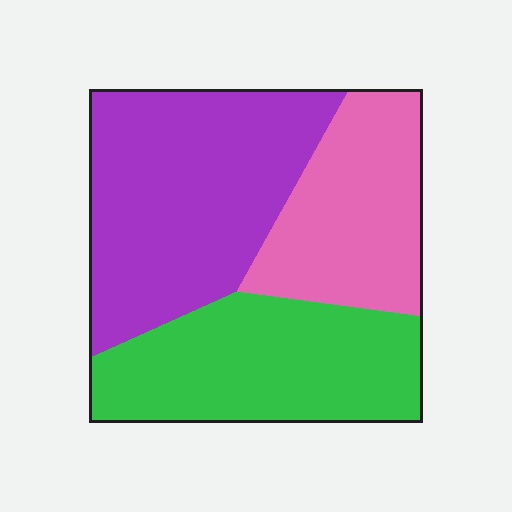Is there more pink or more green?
Green.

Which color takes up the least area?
Pink, at roughly 25%.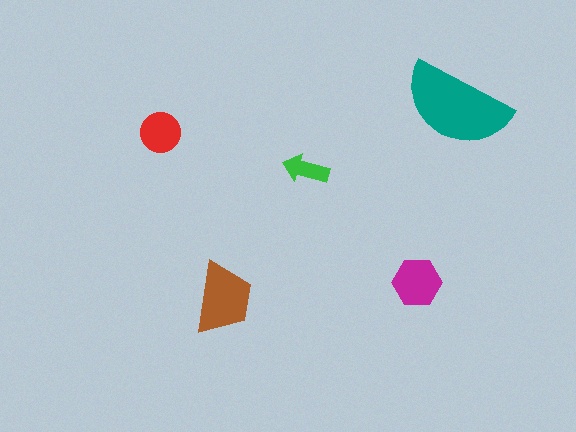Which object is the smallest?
The green arrow.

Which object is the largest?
The teal semicircle.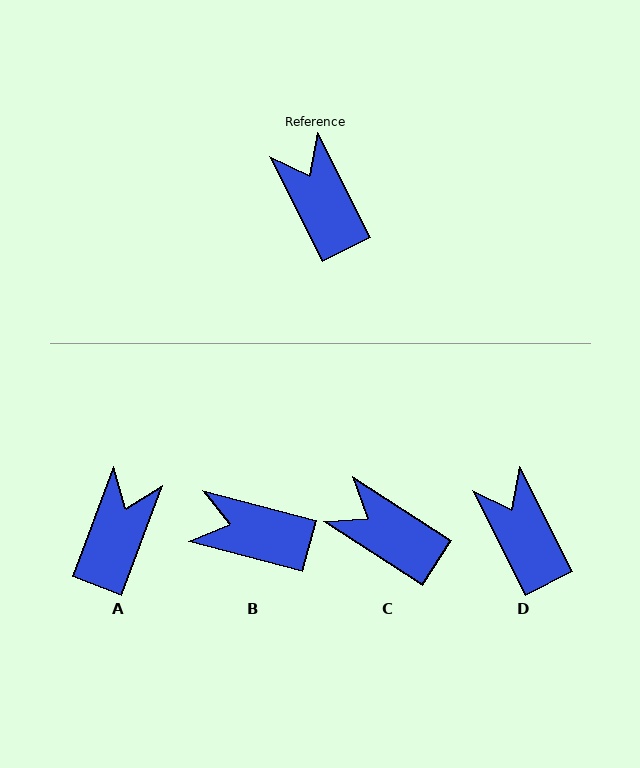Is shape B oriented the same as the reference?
No, it is off by about 48 degrees.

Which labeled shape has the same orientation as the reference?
D.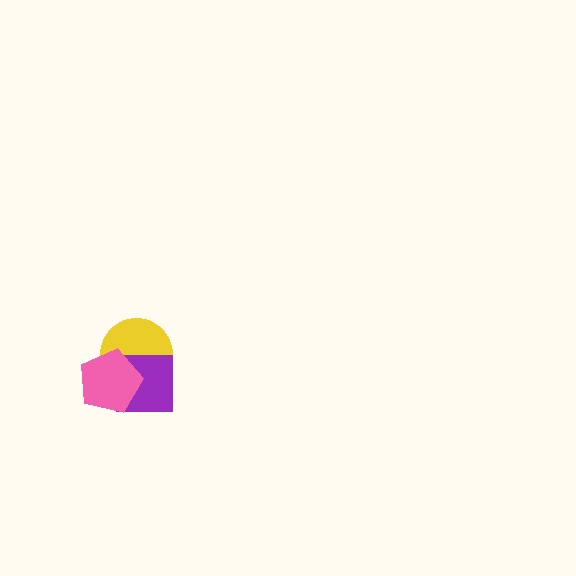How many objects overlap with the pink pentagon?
2 objects overlap with the pink pentagon.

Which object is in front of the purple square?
The pink pentagon is in front of the purple square.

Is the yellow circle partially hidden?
Yes, it is partially covered by another shape.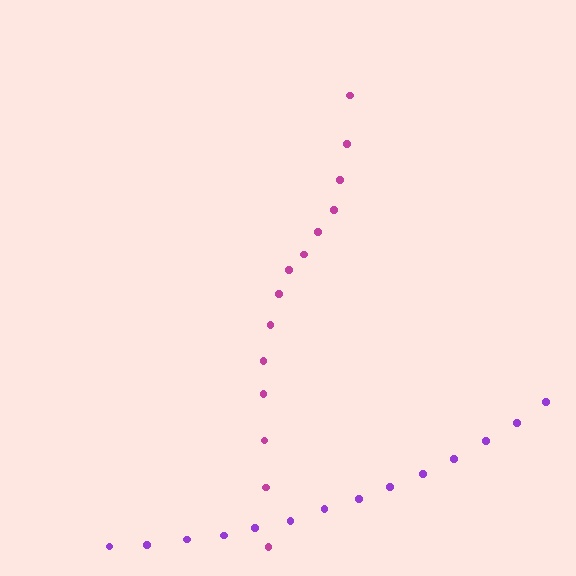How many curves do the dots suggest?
There are 2 distinct paths.